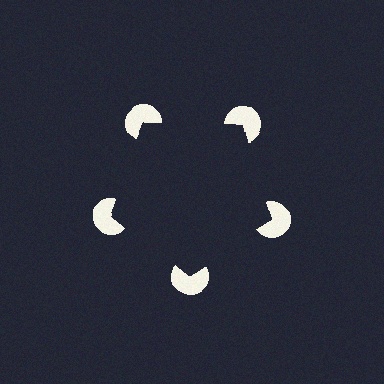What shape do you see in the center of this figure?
An illusory pentagon — its edges are inferred from the aligned wedge cuts in the pac-man discs, not physically drawn.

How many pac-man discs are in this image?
There are 5 — one at each vertex of the illusory pentagon.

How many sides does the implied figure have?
5 sides.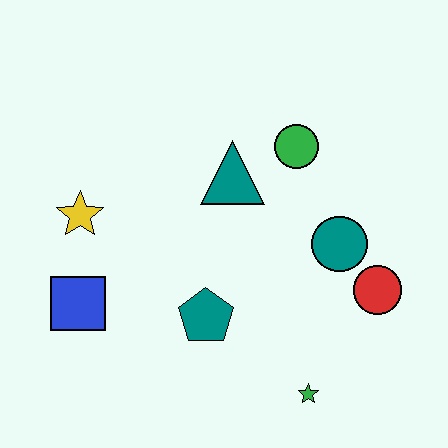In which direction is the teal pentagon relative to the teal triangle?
The teal pentagon is below the teal triangle.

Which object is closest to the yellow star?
The blue square is closest to the yellow star.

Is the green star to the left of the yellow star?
No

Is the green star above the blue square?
No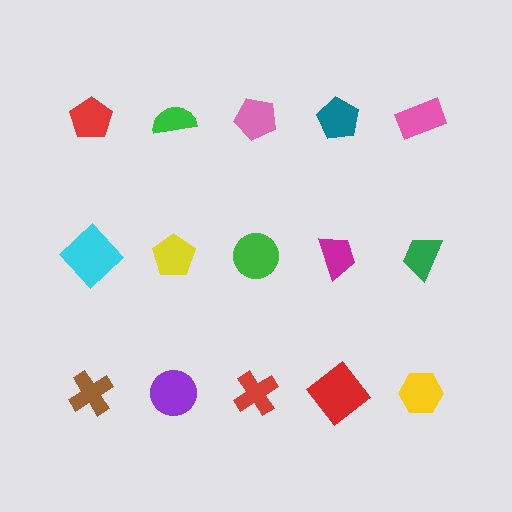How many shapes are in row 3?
5 shapes.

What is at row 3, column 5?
A yellow hexagon.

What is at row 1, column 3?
A pink pentagon.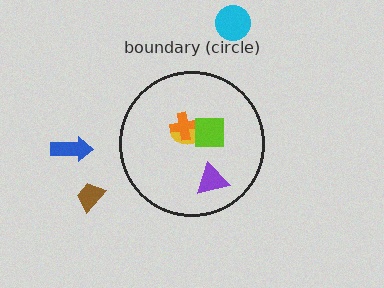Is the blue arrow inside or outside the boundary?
Outside.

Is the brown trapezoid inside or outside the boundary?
Outside.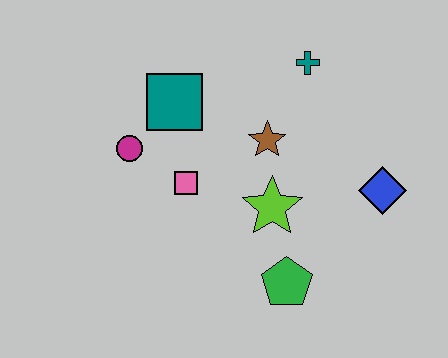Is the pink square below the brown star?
Yes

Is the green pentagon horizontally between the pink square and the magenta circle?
No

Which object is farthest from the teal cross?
The green pentagon is farthest from the teal cross.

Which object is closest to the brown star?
The lime star is closest to the brown star.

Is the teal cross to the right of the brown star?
Yes